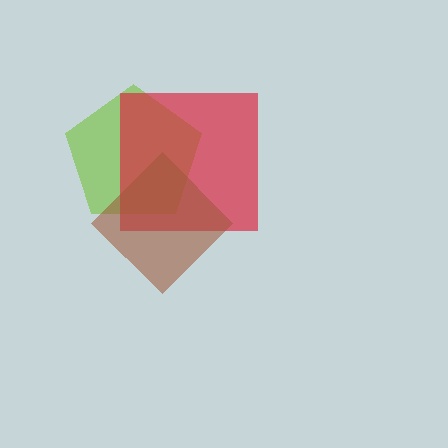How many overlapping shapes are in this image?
There are 3 overlapping shapes in the image.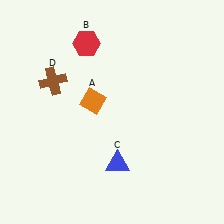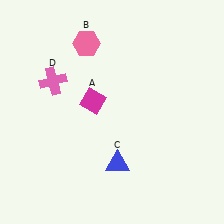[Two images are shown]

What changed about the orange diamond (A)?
In Image 1, A is orange. In Image 2, it changed to magenta.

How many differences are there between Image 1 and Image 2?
There are 3 differences between the two images.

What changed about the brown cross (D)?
In Image 1, D is brown. In Image 2, it changed to pink.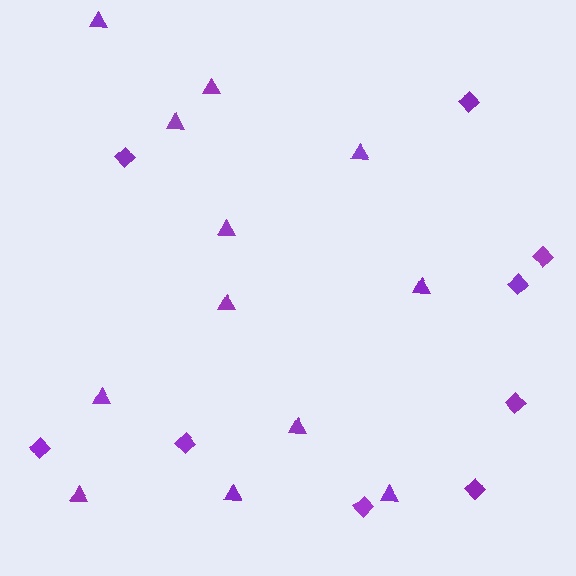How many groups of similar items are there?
There are 2 groups: one group of triangles (12) and one group of diamonds (9).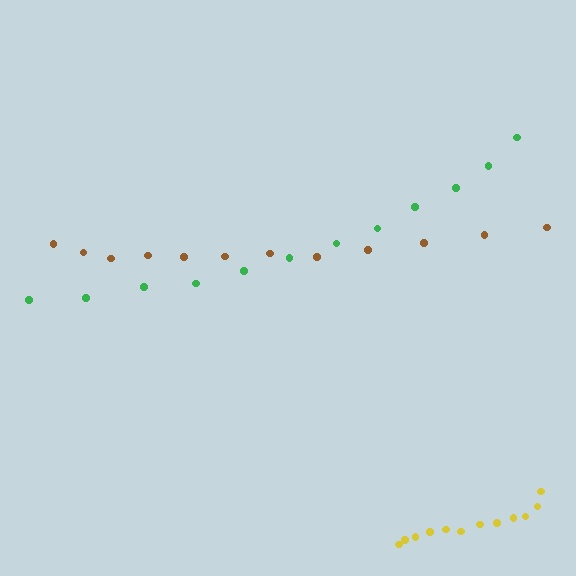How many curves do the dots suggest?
There are 3 distinct paths.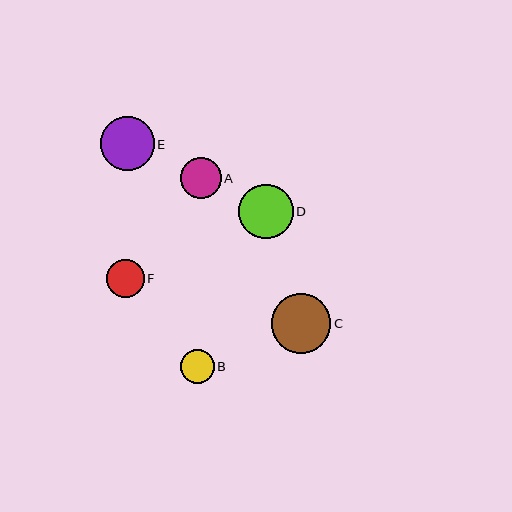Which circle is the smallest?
Circle B is the smallest with a size of approximately 34 pixels.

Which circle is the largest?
Circle C is the largest with a size of approximately 60 pixels.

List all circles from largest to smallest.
From largest to smallest: C, D, E, A, F, B.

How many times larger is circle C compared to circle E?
Circle C is approximately 1.1 times the size of circle E.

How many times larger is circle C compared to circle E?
Circle C is approximately 1.1 times the size of circle E.